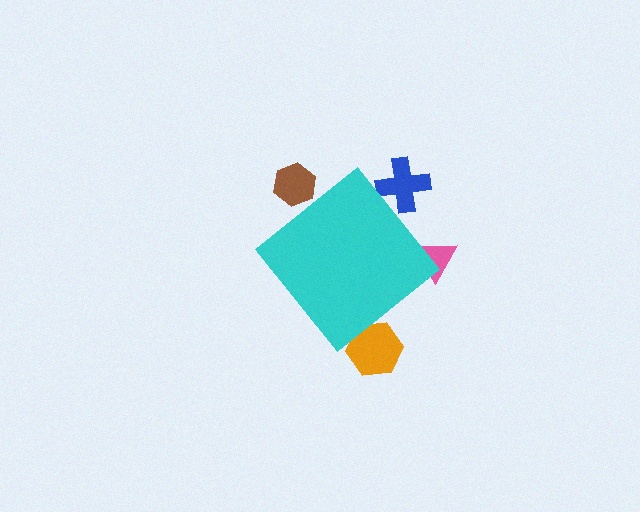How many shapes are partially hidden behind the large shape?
4 shapes are partially hidden.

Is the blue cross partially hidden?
Yes, the blue cross is partially hidden behind the cyan diamond.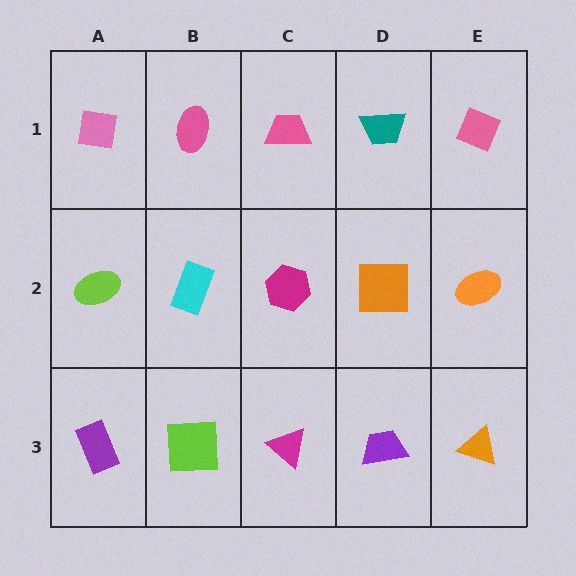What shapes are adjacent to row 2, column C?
A pink trapezoid (row 1, column C), a magenta triangle (row 3, column C), a cyan rectangle (row 2, column B), an orange square (row 2, column D).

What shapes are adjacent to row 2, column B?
A pink ellipse (row 1, column B), a lime square (row 3, column B), a lime ellipse (row 2, column A), a magenta hexagon (row 2, column C).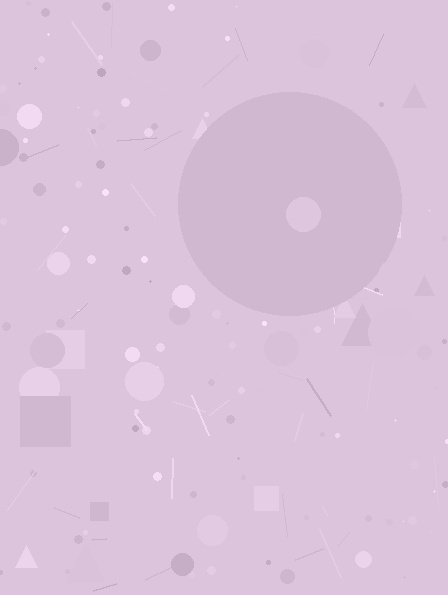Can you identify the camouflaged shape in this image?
The camouflaged shape is a circle.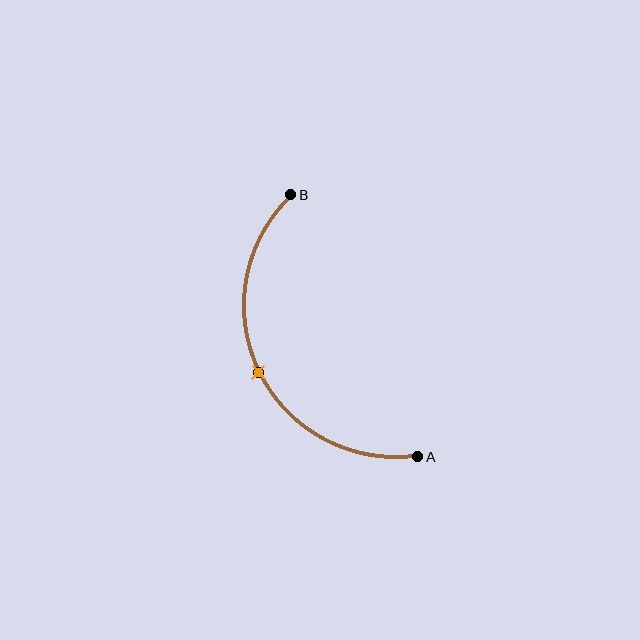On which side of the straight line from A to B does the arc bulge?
The arc bulges to the left of the straight line connecting A and B.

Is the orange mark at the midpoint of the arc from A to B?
Yes. The orange mark lies on the arc at equal arc-length from both A and B — it is the arc midpoint.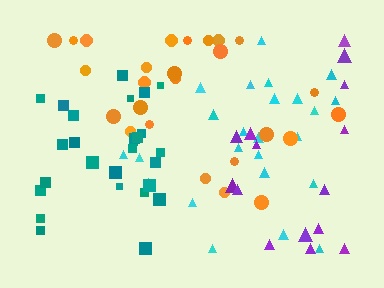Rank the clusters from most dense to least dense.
teal, orange, cyan, purple.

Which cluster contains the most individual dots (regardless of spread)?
Orange (27).